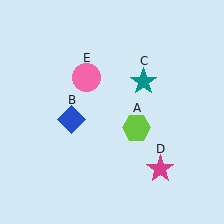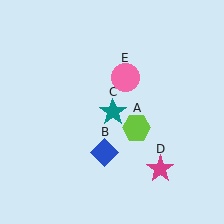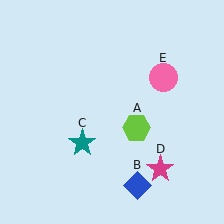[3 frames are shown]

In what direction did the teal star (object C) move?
The teal star (object C) moved down and to the left.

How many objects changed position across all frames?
3 objects changed position: blue diamond (object B), teal star (object C), pink circle (object E).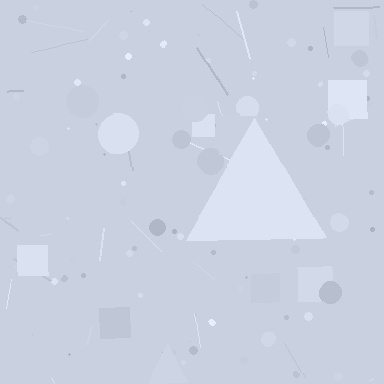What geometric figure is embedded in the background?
A triangle is embedded in the background.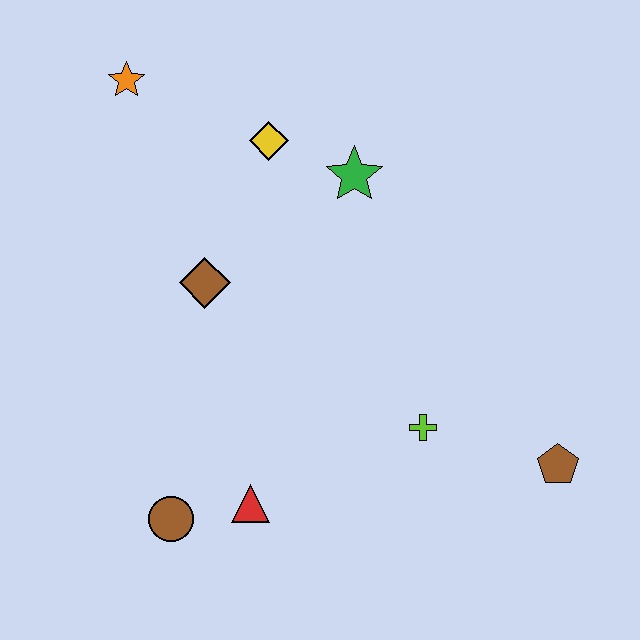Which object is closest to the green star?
The yellow diamond is closest to the green star.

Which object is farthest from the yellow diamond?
The brown pentagon is farthest from the yellow diamond.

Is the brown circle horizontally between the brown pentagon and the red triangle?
No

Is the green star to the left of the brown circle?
No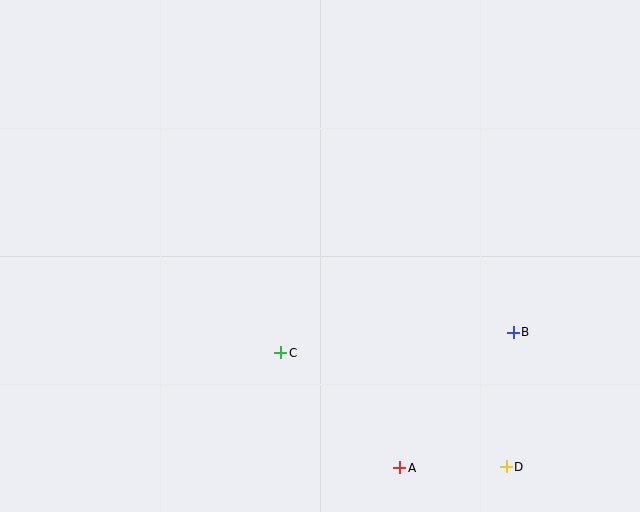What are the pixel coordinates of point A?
Point A is at (400, 468).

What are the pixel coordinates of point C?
Point C is at (281, 353).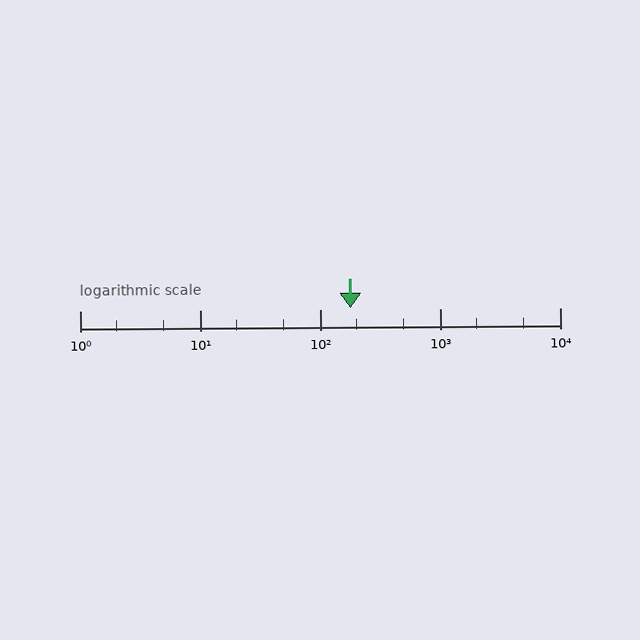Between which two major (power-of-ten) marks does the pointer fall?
The pointer is between 100 and 1000.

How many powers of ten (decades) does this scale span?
The scale spans 4 decades, from 1 to 10000.